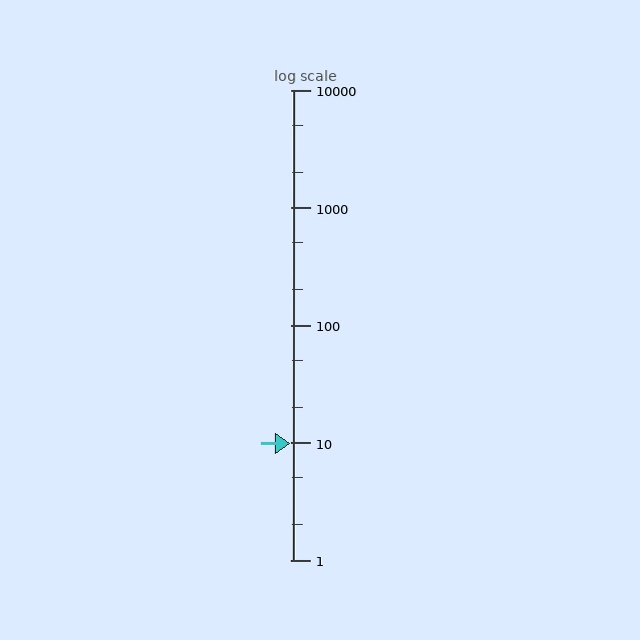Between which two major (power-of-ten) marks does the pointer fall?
The pointer is between 1 and 10.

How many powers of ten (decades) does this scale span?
The scale spans 4 decades, from 1 to 10000.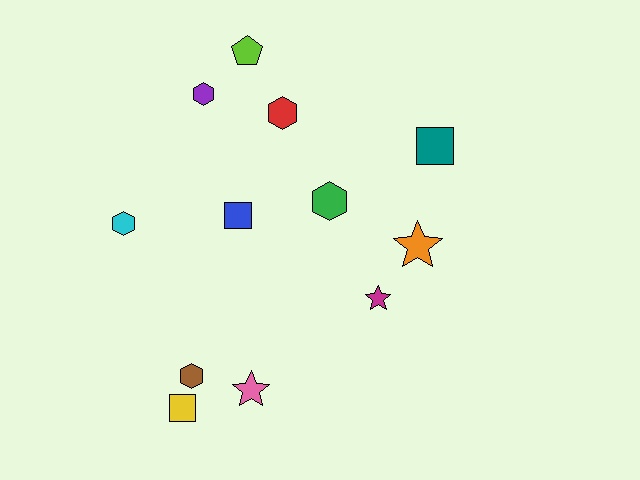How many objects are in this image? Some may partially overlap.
There are 12 objects.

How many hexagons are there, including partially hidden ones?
There are 5 hexagons.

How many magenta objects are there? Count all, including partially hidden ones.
There is 1 magenta object.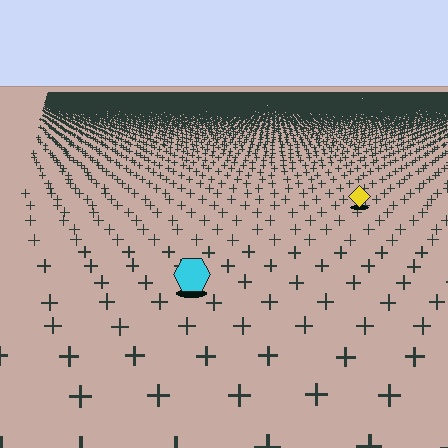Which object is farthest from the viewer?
The yellow diamond is farthest from the viewer. It appears smaller and the ground texture around it is denser.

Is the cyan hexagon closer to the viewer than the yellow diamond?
Yes. The cyan hexagon is closer — you can tell from the texture gradient: the ground texture is coarser near it.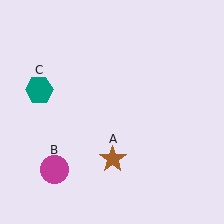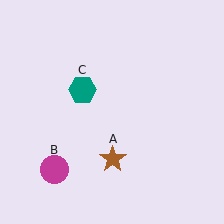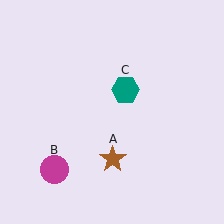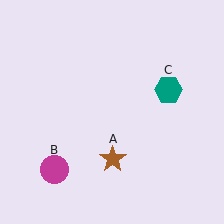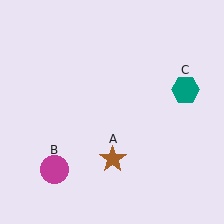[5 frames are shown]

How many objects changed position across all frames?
1 object changed position: teal hexagon (object C).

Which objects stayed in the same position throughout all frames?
Brown star (object A) and magenta circle (object B) remained stationary.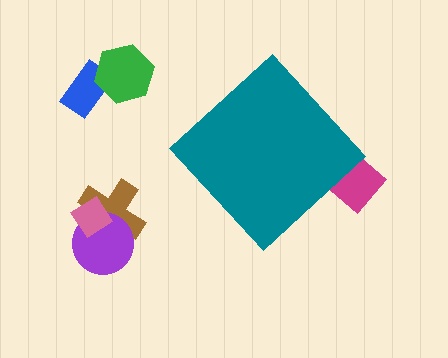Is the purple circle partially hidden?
No, the purple circle is fully visible.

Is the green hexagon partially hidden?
No, the green hexagon is fully visible.